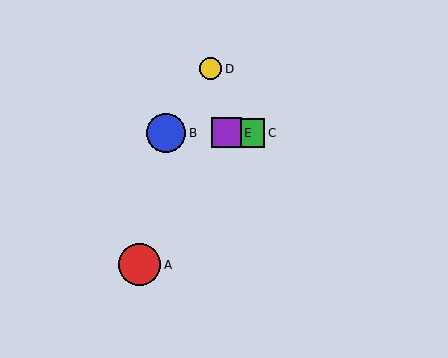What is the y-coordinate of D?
Object D is at y≈69.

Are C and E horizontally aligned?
Yes, both are at y≈133.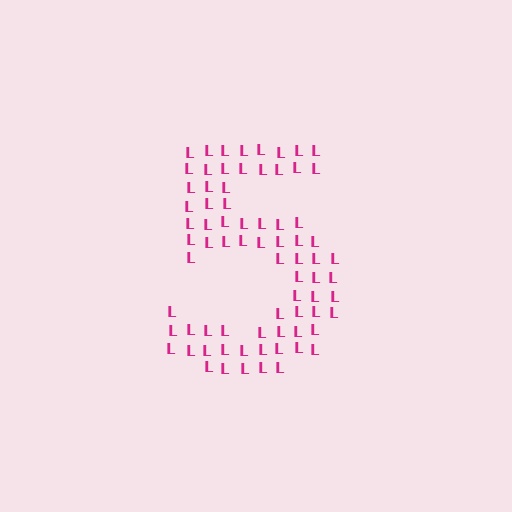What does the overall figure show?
The overall figure shows the digit 5.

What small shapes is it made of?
It is made of small letter L's.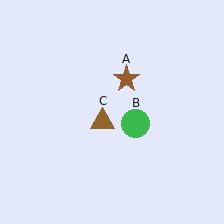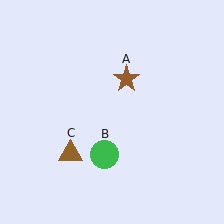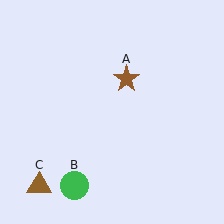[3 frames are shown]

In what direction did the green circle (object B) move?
The green circle (object B) moved down and to the left.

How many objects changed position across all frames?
2 objects changed position: green circle (object B), brown triangle (object C).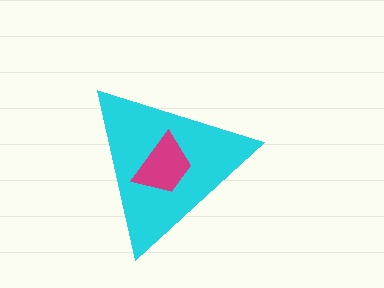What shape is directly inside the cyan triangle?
The magenta trapezoid.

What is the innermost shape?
The magenta trapezoid.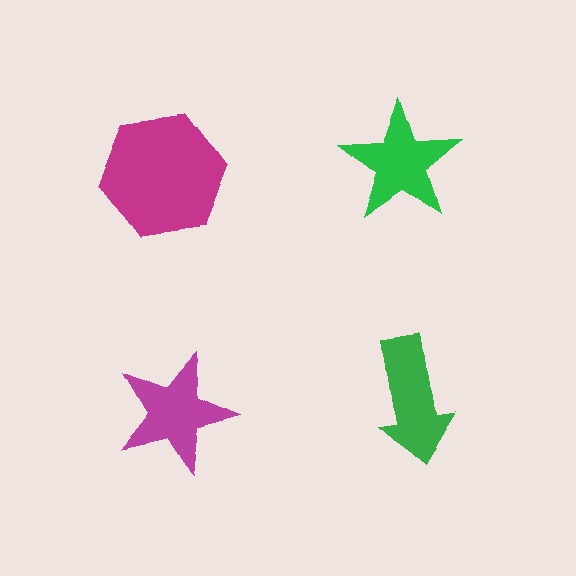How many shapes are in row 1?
2 shapes.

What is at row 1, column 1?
A magenta hexagon.